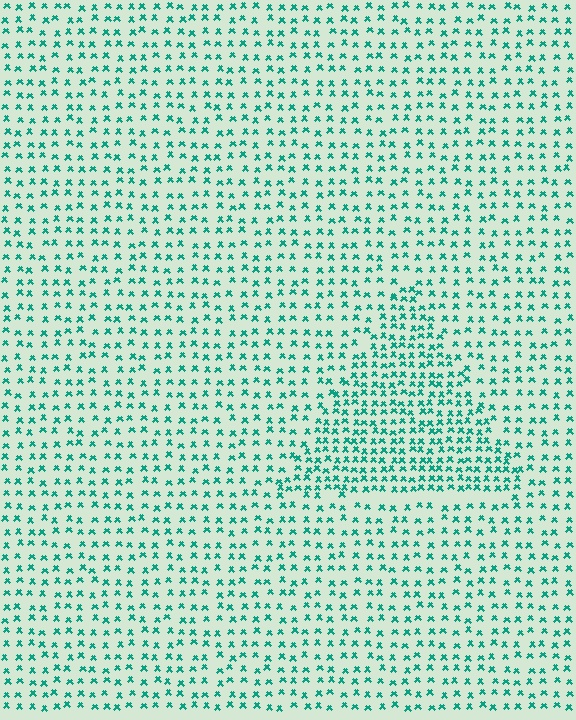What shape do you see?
I see a triangle.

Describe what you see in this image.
The image contains small teal elements arranged at two different densities. A triangle-shaped region is visible where the elements are more densely packed than the surrounding area.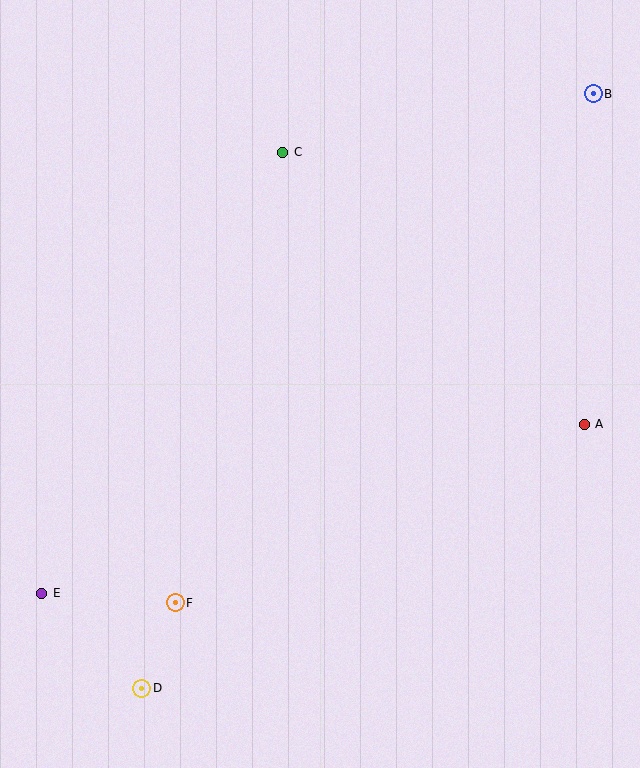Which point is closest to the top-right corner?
Point B is closest to the top-right corner.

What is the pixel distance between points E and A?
The distance between E and A is 568 pixels.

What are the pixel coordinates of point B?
Point B is at (593, 94).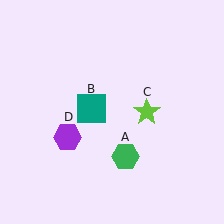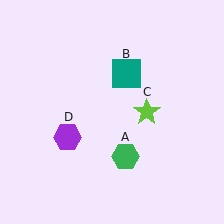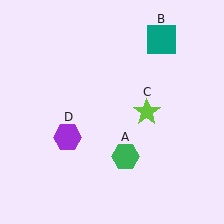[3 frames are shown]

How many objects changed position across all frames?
1 object changed position: teal square (object B).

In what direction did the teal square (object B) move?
The teal square (object B) moved up and to the right.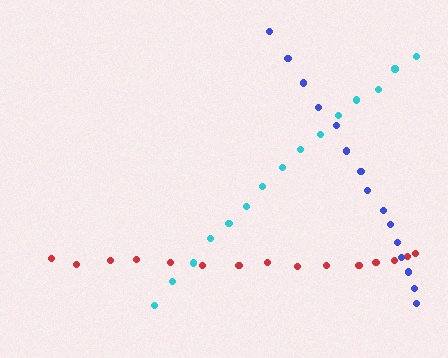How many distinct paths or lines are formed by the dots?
There are 3 distinct paths.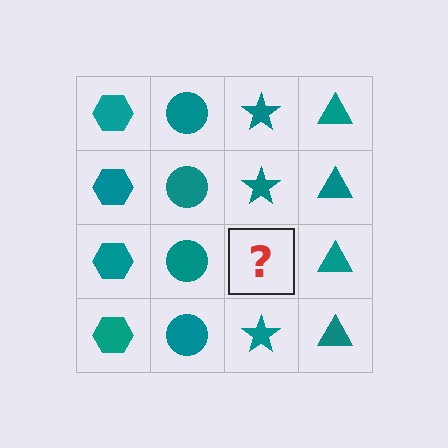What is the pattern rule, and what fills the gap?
The rule is that each column has a consistent shape. The gap should be filled with a teal star.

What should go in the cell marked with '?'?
The missing cell should contain a teal star.